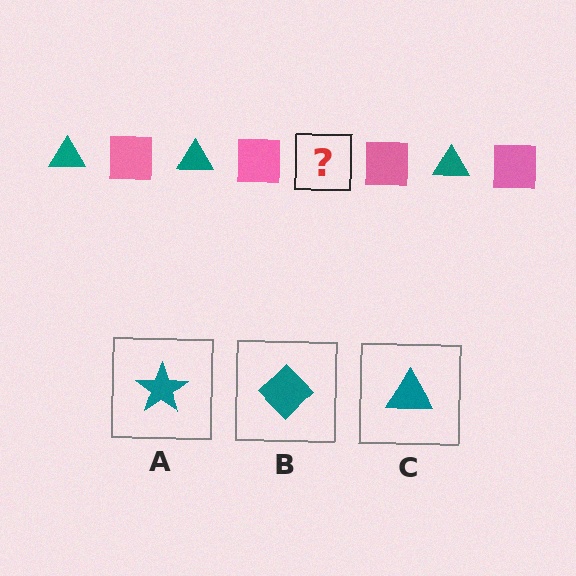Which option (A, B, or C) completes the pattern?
C.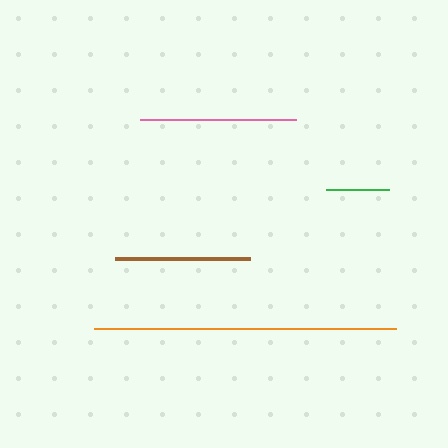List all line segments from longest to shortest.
From longest to shortest: orange, pink, brown, green.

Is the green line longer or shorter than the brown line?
The brown line is longer than the green line.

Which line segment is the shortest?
The green line is the shortest at approximately 63 pixels.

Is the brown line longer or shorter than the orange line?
The orange line is longer than the brown line.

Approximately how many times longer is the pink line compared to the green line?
The pink line is approximately 2.5 times the length of the green line.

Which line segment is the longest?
The orange line is the longest at approximately 302 pixels.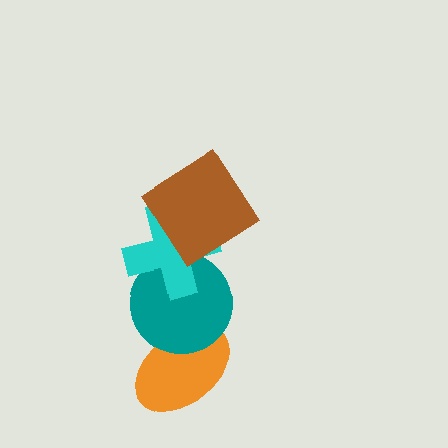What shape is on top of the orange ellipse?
The teal circle is on top of the orange ellipse.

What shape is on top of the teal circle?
The cyan cross is on top of the teal circle.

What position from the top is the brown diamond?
The brown diamond is 1st from the top.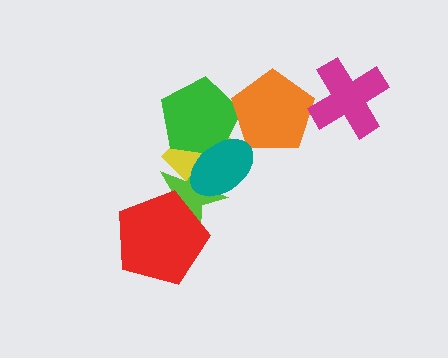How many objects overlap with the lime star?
3 objects overlap with the lime star.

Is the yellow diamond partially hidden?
Yes, it is partially covered by another shape.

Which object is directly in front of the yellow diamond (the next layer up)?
The green pentagon is directly in front of the yellow diamond.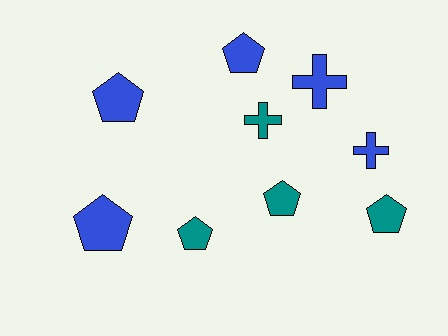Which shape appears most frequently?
Pentagon, with 6 objects.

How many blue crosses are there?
There are 2 blue crosses.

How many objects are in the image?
There are 9 objects.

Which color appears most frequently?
Blue, with 5 objects.